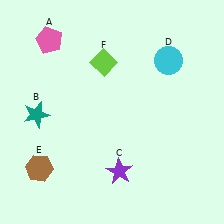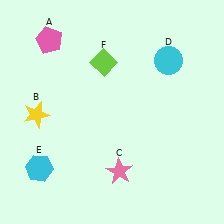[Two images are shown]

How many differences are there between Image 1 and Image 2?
There are 3 differences between the two images.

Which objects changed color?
B changed from teal to yellow. C changed from purple to pink. E changed from brown to cyan.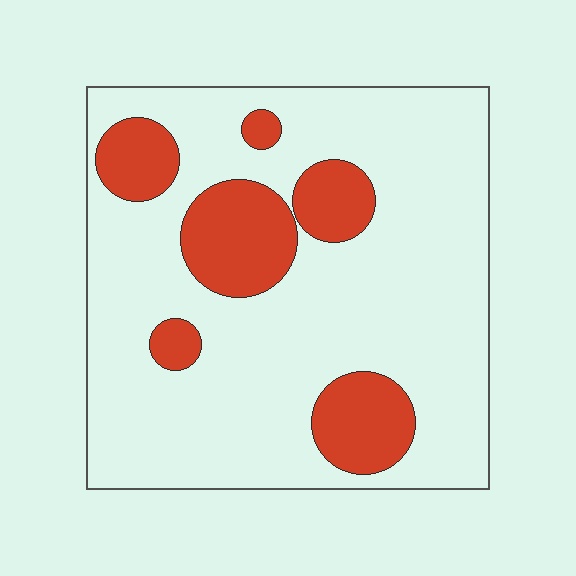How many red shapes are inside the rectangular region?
6.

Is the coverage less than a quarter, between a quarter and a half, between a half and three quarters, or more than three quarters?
Less than a quarter.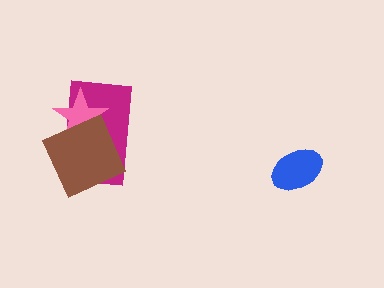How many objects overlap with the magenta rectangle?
2 objects overlap with the magenta rectangle.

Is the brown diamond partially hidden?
No, no other shape covers it.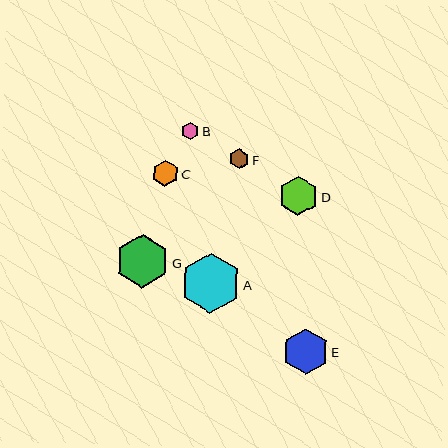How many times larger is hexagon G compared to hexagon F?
Hexagon G is approximately 2.8 times the size of hexagon F.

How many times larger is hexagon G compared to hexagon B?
Hexagon G is approximately 3.0 times the size of hexagon B.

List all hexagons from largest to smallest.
From largest to smallest: A, G, E, D, C, F, B.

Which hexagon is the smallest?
Hexagon B is the smallest with a size of approximately 18 pixels.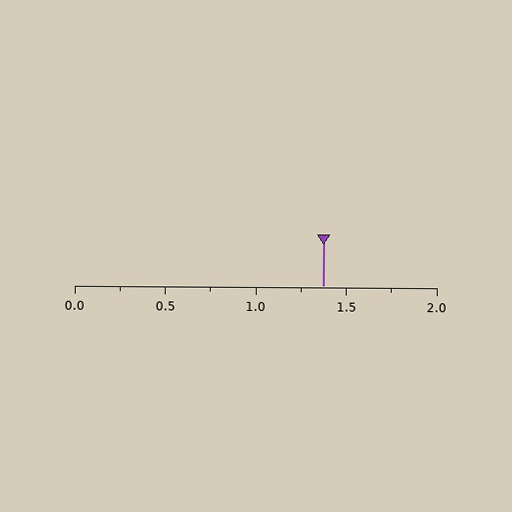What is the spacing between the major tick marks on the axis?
The major ticks are spaced 0.5 apart.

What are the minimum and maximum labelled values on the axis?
The axis runs from 0.0 to 2.0.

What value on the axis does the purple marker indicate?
The marker indicates approximately 1.38.